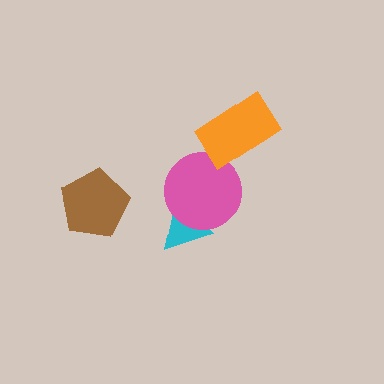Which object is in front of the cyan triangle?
The pink circle is in front of the cyan triangle.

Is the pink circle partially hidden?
No, no other shape covers it.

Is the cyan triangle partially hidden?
Yes, it is partially covered by another shape.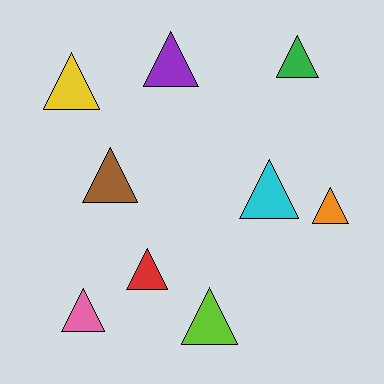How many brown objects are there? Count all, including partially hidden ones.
There is 1 brown object.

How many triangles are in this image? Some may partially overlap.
There are 9 triangles.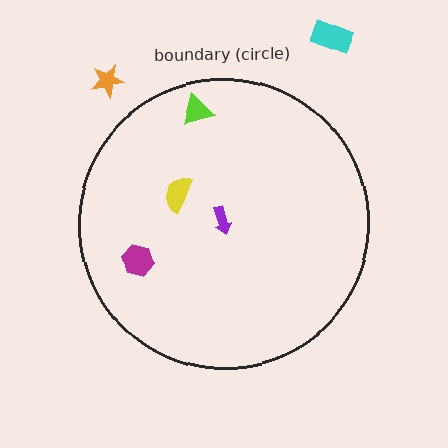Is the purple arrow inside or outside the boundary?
Inside.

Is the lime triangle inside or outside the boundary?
Inside.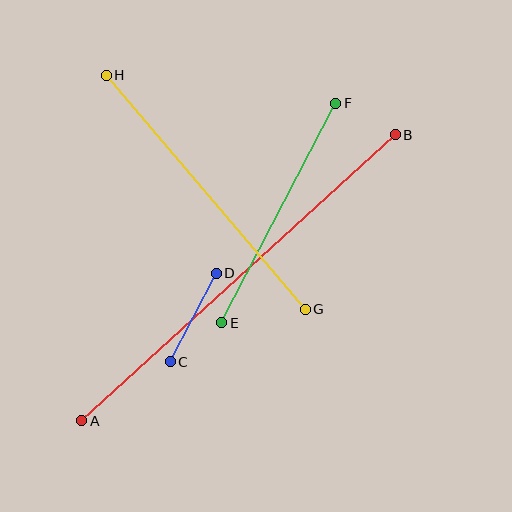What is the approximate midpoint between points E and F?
The midpoint is at approximately (279, 213) pixels.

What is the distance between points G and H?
The distance is approximately 307 pixels.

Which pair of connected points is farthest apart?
Points A and B are farthest apart.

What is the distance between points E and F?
The distance is approximately 247 pixels.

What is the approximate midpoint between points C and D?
The midpoint is at approximately (193, 318) pixels.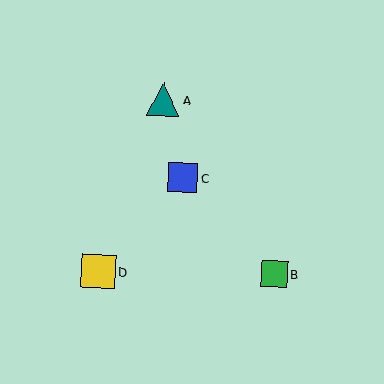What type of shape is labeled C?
Shape C is a blue square.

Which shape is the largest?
The yellow square (labeled D) is the largest.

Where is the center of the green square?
The center of the green square is at (274, 274).